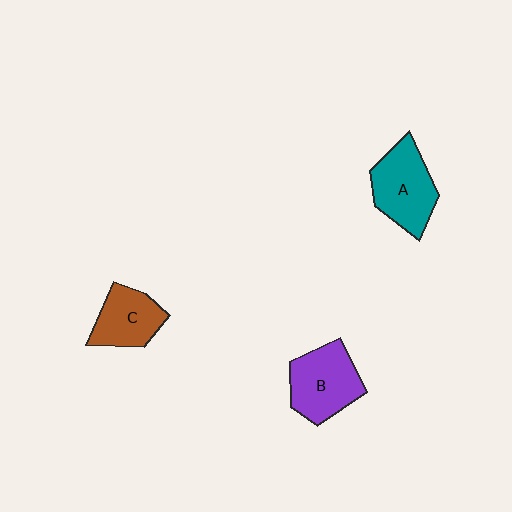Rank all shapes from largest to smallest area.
From largest to smallest: A (teal), B (purple), C (brown).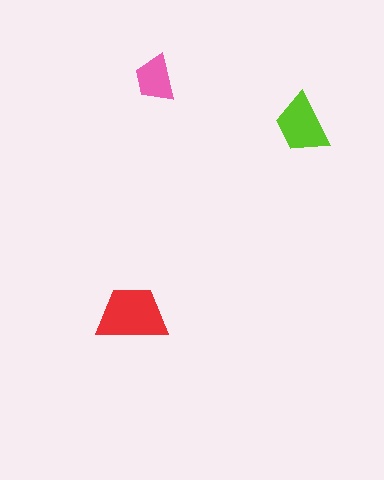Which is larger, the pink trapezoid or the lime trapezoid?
The lime one.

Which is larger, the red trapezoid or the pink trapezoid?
The red one.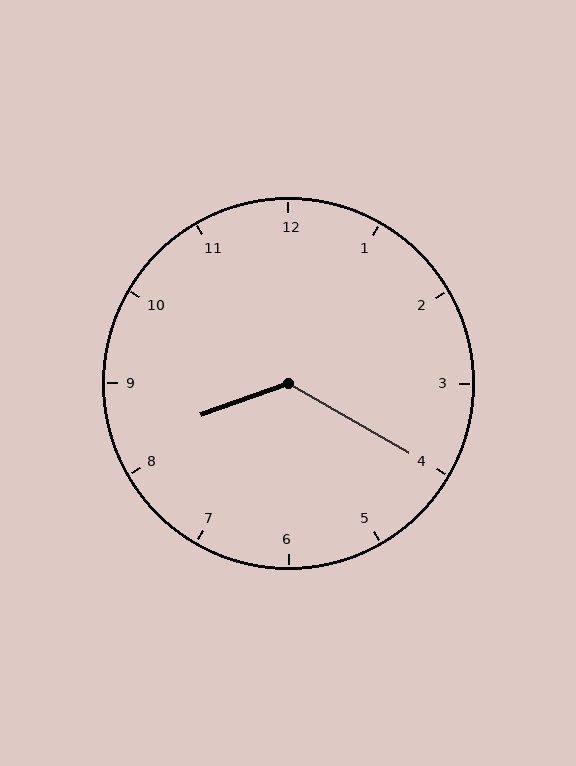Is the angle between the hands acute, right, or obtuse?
It is obtuse.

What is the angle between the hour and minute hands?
Approximately 130 degrees.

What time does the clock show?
8:20.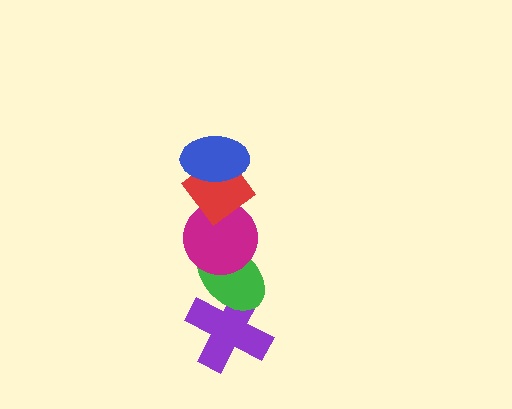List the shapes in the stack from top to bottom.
From top to bottom: the blue ellipse, the red diamond, the magenta circle, the green ellipse, the purple cross.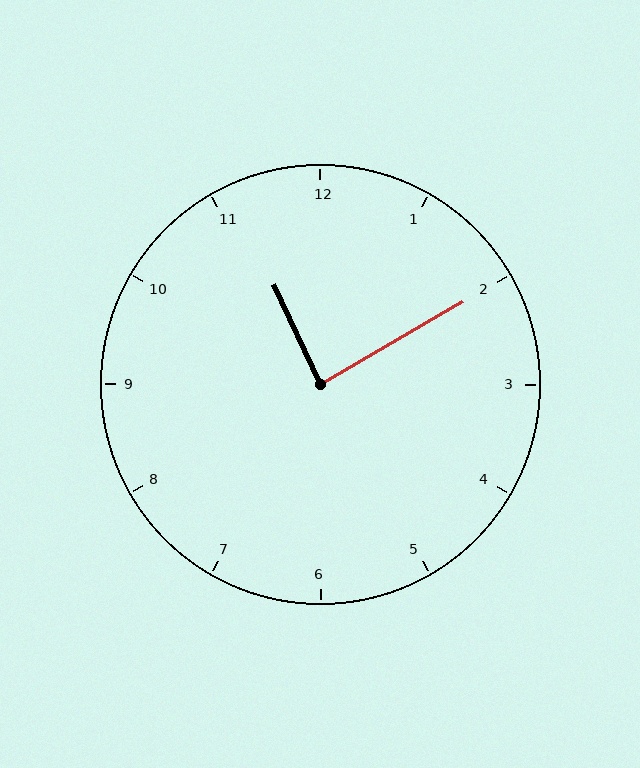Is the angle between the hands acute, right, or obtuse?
It is right.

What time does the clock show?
11:10.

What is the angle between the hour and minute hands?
Approximately 85 degrees.